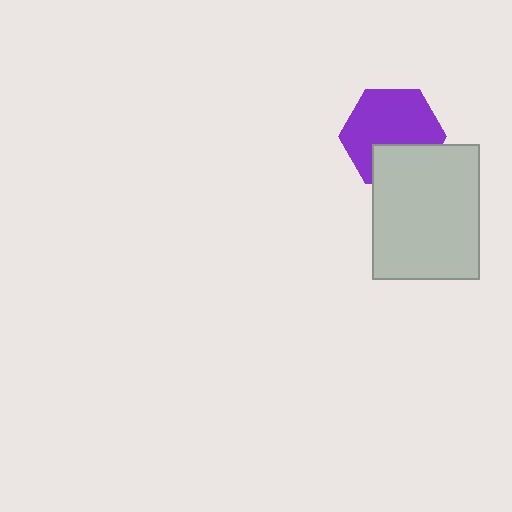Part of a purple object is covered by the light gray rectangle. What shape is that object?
It is a hexagon.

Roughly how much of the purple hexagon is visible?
Most of it is visible (roughly 69%).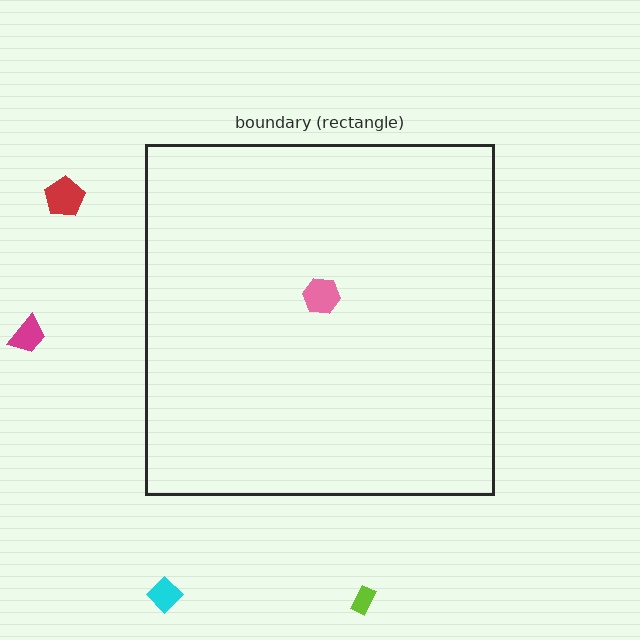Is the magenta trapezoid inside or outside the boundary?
Outside.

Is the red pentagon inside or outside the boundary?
Outside.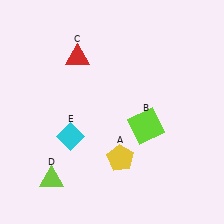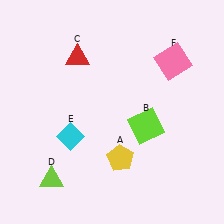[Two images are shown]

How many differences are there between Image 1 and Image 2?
There is 1 difference between the two images.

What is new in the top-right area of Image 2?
A pink square (F) was added in the top-right area of Image 2.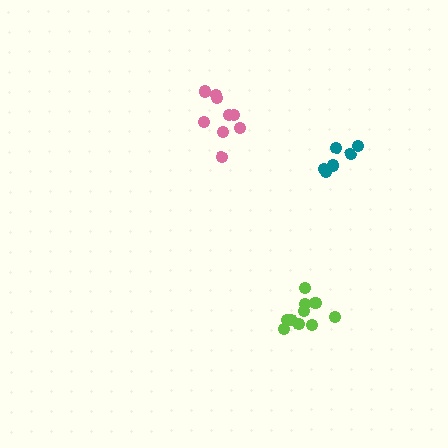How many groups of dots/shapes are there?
There are 3 groups.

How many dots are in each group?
Group 1: 6 dots, Group 2: 9 dots, Group 3: 10 dots (25 total).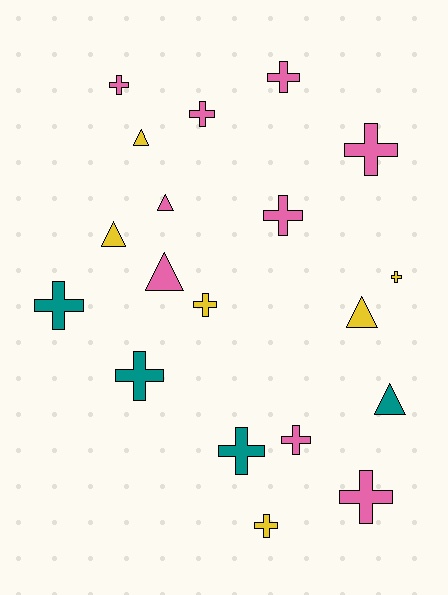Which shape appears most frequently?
Cross, with 13 objects.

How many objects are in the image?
There are 19 objects.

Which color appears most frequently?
Pink, with 9 objects.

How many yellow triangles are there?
There are 3 yellow triangles.